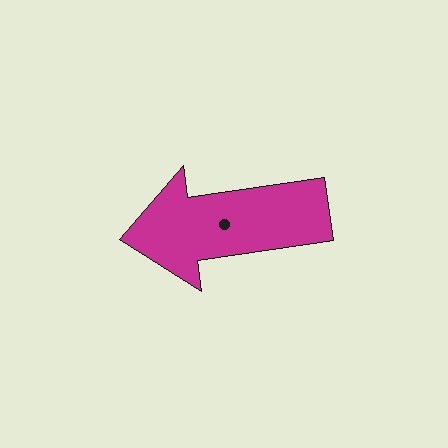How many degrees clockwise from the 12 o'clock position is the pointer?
Approximately 262 degrees.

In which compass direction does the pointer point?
West.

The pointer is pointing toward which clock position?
Roughly 9 o'clock.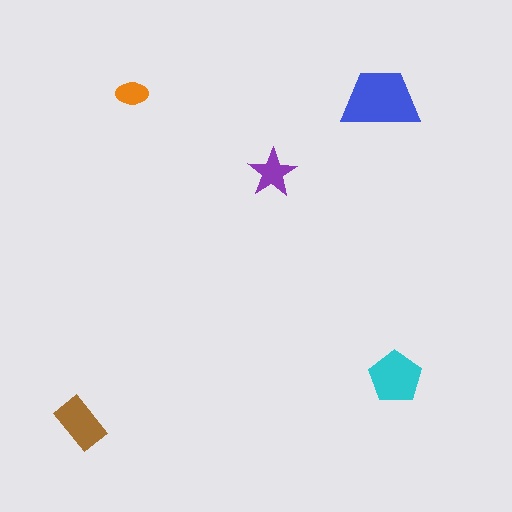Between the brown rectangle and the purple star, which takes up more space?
The brown rectangle.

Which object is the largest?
The blue trapezoid.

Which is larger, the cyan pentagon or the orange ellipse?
The cyan pentagon.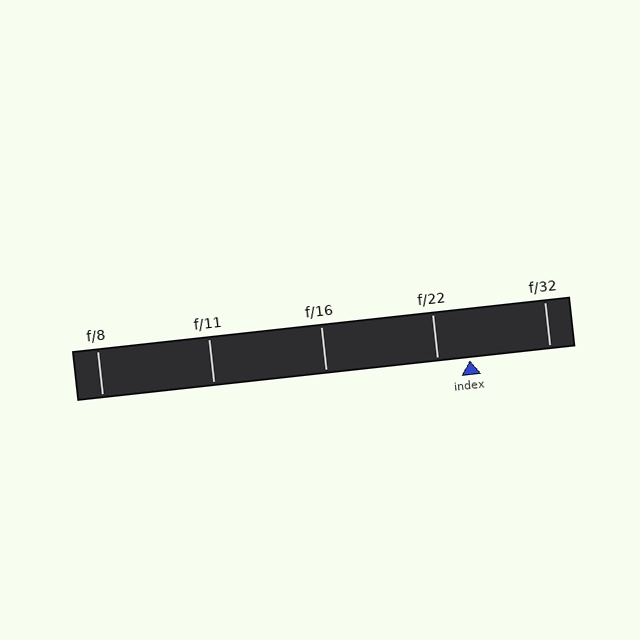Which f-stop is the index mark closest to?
The index mark is closest to f/22.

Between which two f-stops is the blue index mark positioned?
The index mark is between f/22 and f/32.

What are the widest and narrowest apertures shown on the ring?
The widest aperture shown is f/8 and the narrowest is f/32.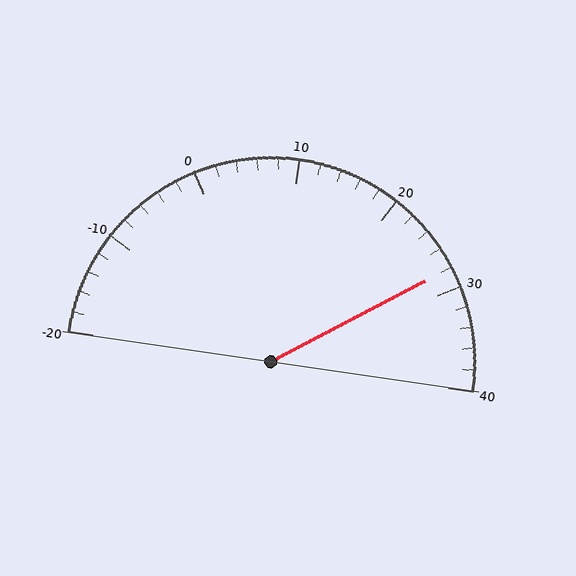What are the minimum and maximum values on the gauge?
The gauge ranges from -20 to 40.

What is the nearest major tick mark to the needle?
The nearest major tick mark is 30.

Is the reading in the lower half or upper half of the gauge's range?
The reading is in the upper half of the range (-20 to 40).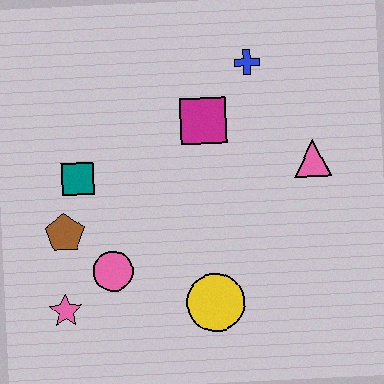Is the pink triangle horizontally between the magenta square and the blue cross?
No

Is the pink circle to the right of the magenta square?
No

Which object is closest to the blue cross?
The magenta square is closest to the blue cross.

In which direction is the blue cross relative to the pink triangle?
The blue cross is above the pink triangle.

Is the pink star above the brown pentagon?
No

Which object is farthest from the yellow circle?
The blue cross is farthest from the yellow circle.